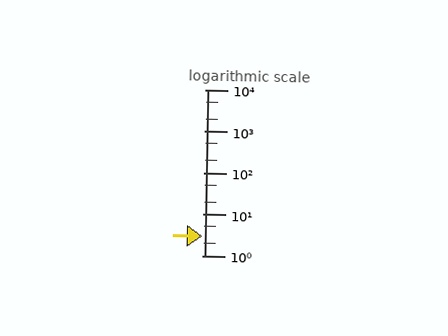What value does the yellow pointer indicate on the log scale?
The pointer indicates approximately 3.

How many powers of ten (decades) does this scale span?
The scale spans 4 decades, from 1 to 10000.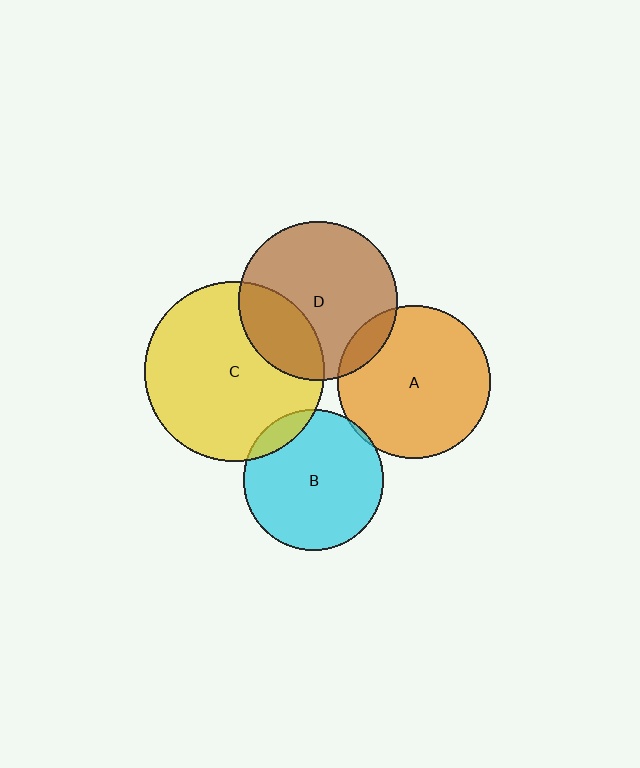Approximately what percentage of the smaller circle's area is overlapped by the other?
Approximately 10%.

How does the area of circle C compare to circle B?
Approximately 1.7 times.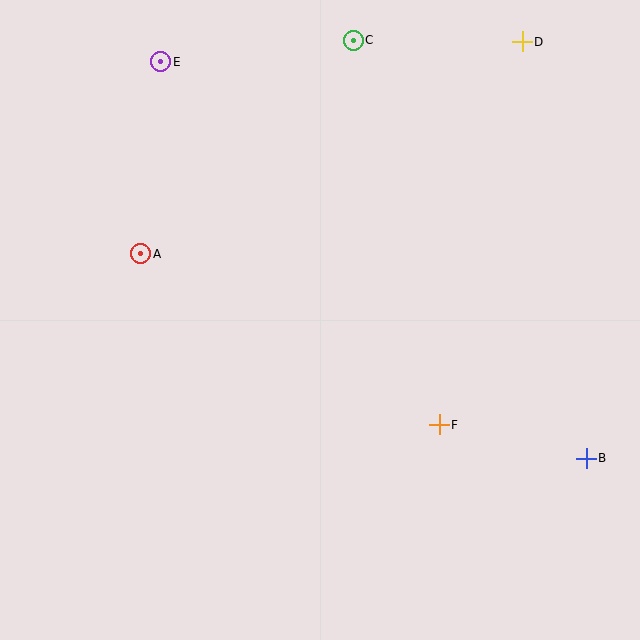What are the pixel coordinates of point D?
Point D is at (522, 42).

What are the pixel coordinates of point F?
Point F is at (439, 425).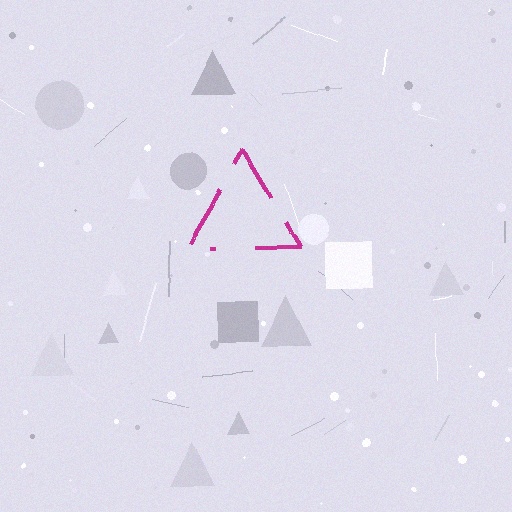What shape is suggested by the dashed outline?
The dashed outline suggests a triangle.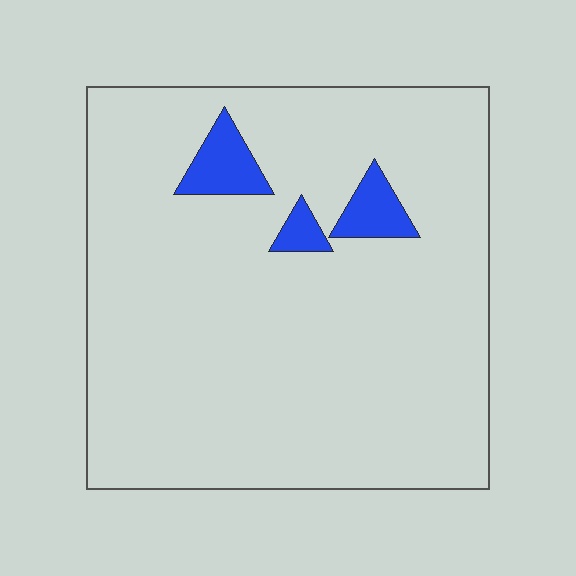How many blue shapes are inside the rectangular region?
3.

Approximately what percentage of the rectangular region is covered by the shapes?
Approximately 5%.